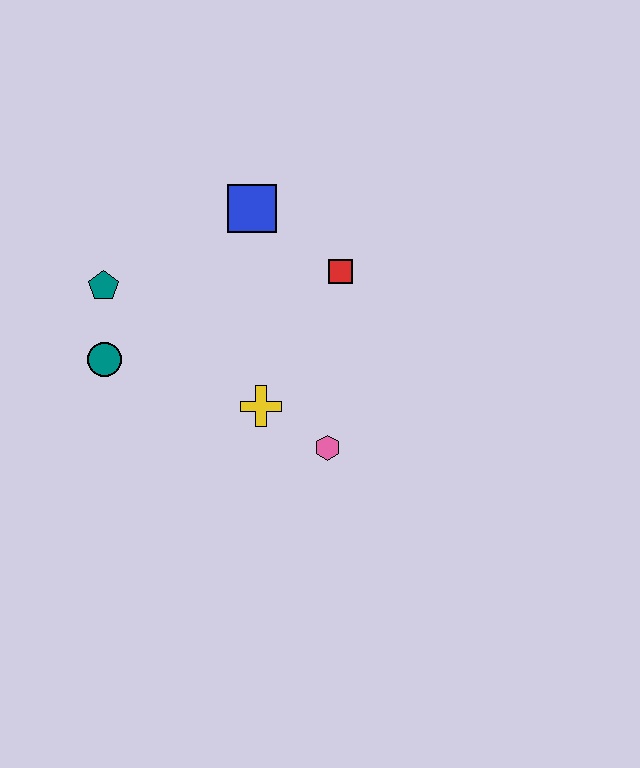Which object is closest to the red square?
The blue square is closest to the red square.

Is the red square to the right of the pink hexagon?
Yes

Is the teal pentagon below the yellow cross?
No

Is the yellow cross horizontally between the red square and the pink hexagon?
No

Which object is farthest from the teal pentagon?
The pink hexagon is farthest from the teal pentagon.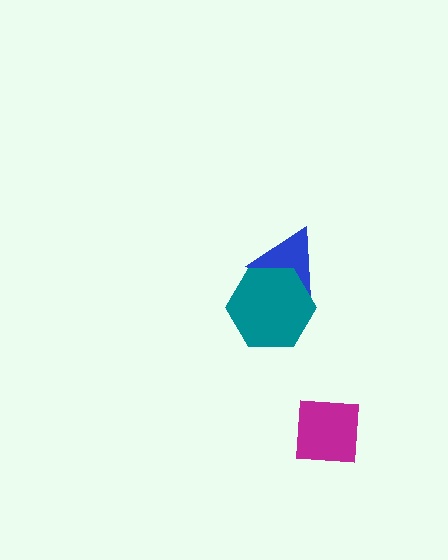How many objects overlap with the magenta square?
0 objects overlap with the magenta square.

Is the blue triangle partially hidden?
Yes, it is partially covered by another shape.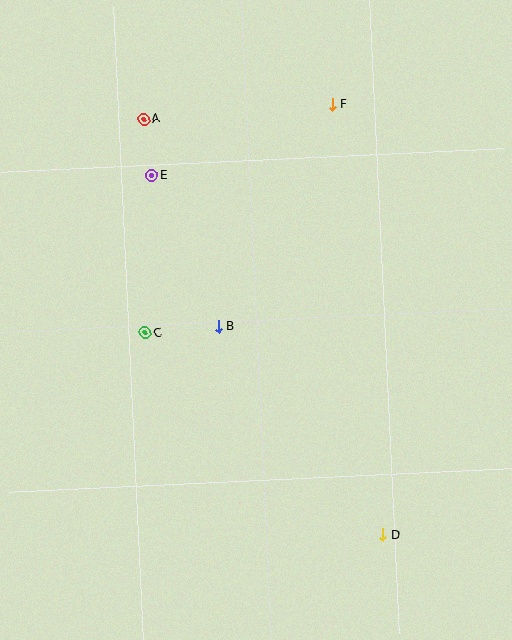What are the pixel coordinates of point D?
Point D is at (383, 535).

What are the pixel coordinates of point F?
Point F is at (332, 104).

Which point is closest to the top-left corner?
Point A is closest to the top-left corner.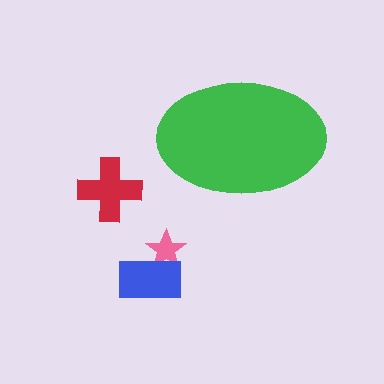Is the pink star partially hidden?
No, the pink star is fully visible.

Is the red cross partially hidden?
No, the red cross is fully visible.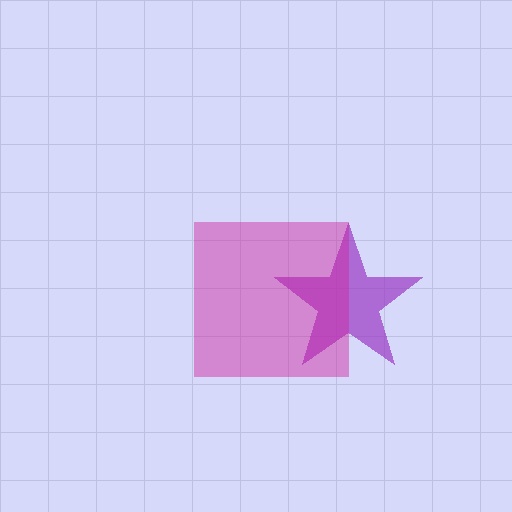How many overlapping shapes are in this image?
There are 2 overlapping shapes in the image.